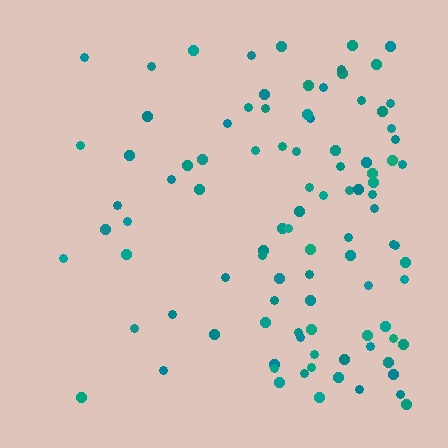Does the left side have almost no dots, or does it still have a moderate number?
Still a moderate number, just noticeably fewer than the right.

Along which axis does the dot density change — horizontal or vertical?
Horizontal.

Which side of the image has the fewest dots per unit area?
The left.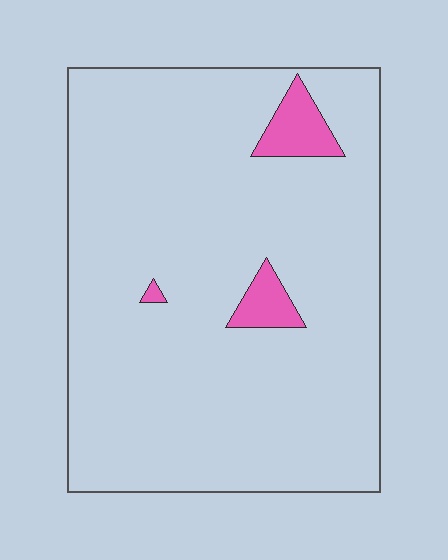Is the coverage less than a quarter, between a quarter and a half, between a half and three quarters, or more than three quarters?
Less than a quarter.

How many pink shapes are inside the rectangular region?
3.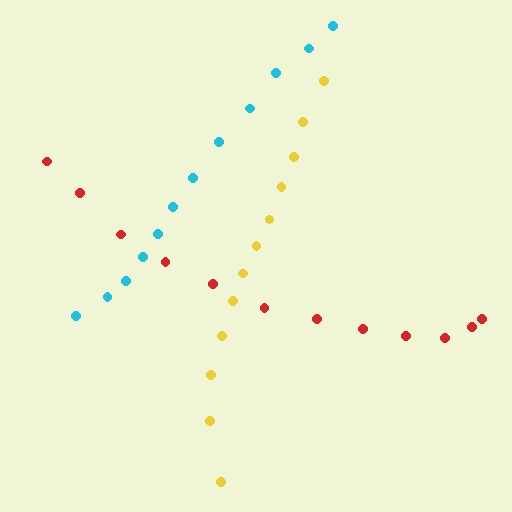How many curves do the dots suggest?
There are 3 distinct paths.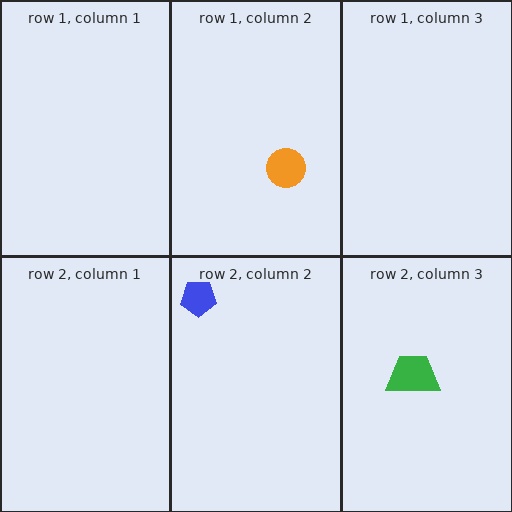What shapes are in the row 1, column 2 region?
The orange circle.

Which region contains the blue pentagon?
The row 2, column 2 region.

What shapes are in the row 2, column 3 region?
The green trapezoid.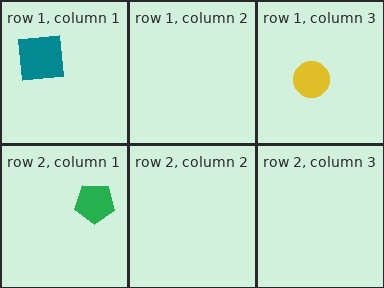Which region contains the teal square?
The row 1, column 1 region.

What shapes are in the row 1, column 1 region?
The teal square.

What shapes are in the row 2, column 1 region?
The green pentagon.